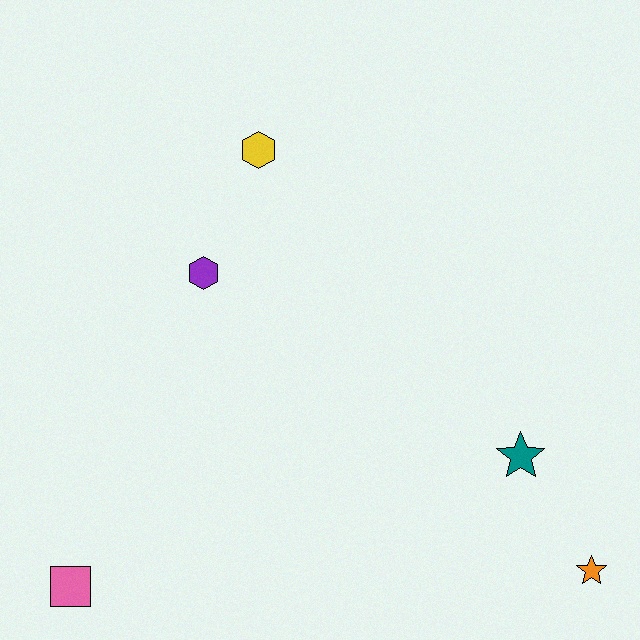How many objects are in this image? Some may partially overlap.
There are 5 objects.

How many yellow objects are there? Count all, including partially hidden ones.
There is 1 yellow object.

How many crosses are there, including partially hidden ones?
There are no crosses.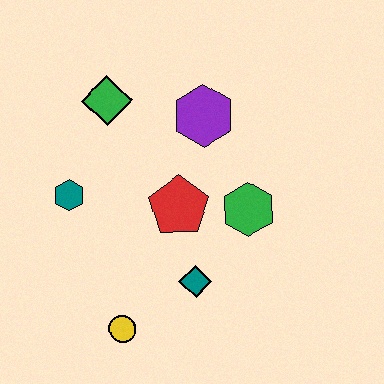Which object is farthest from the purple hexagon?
The yellow circle is farthest from the purple hexagon.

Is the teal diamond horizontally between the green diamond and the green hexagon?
Yes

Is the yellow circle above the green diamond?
No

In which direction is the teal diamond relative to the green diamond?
The teal diamond is below the green diamond.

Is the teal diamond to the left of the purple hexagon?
Yes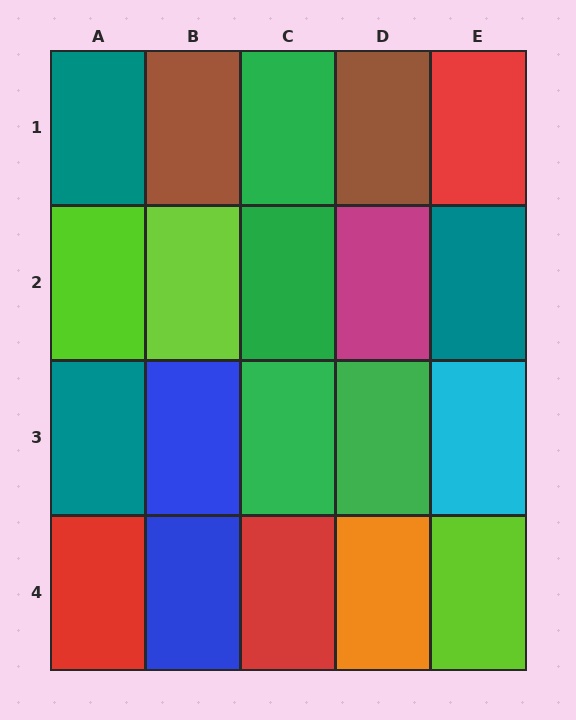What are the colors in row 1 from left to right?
Teal, brown, green, brown, red.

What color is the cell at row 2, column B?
Lime.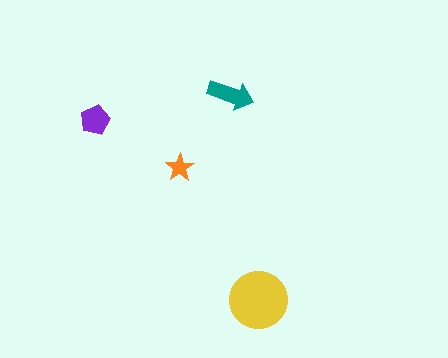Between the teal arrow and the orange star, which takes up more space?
The teal arrow.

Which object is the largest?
The yellow circle.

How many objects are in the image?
There are 4 objects in the image.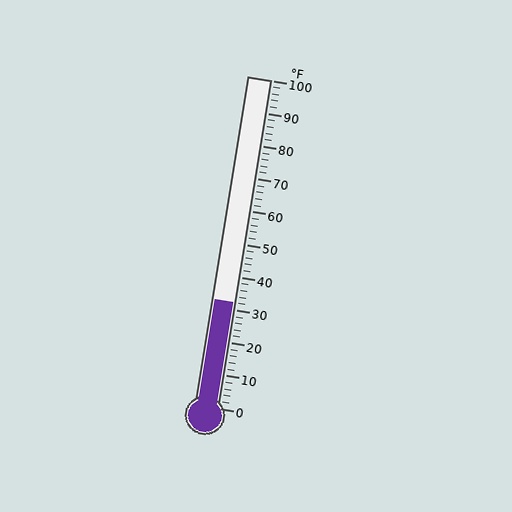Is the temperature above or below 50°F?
The temperature is below 50°F.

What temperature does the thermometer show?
The thermometer shows approximately 32°F.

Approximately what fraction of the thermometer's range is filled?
The thermometer is filled to approximately 30% of its range.